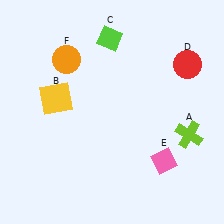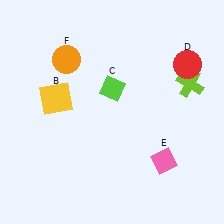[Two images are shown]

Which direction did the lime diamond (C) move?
The lime diamond (C) moved down.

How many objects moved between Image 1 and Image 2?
2 objects moved between the two images.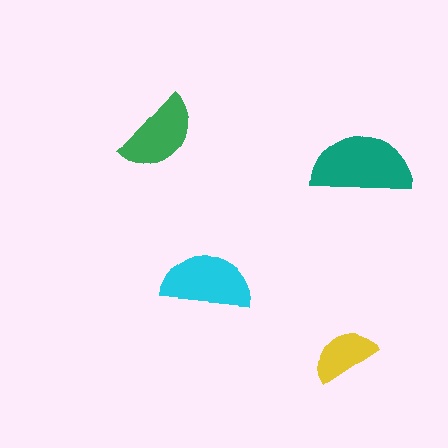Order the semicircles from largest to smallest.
the teal one, the cyan one, the green one, the yellow one.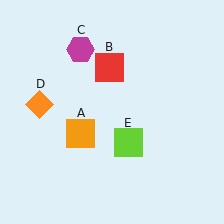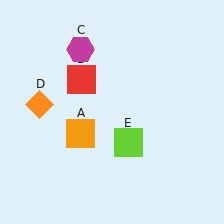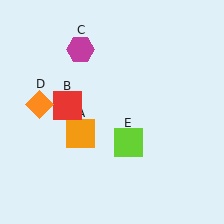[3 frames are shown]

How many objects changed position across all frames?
1 object changed position: red square (object B).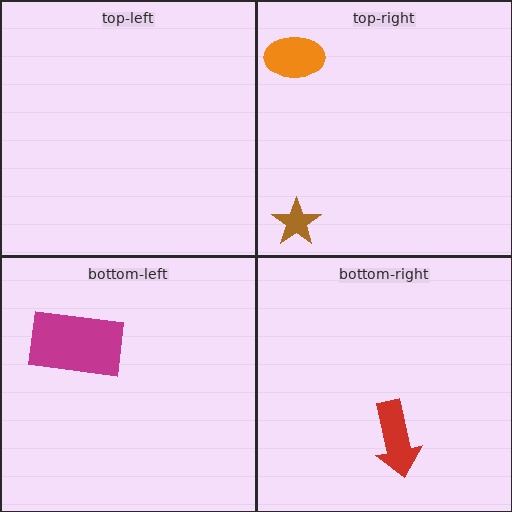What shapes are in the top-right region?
The orange ellipse, the brown star.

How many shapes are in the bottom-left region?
1.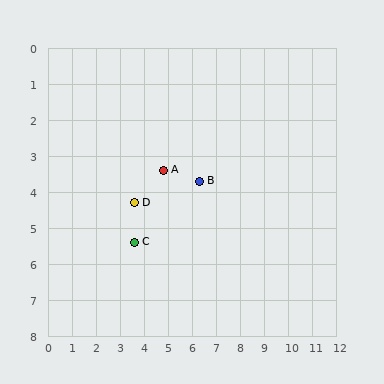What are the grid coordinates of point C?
Point C is at approximately (3.6, 5.4).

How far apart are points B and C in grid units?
Points B and C are about 3.2 grid units apart.